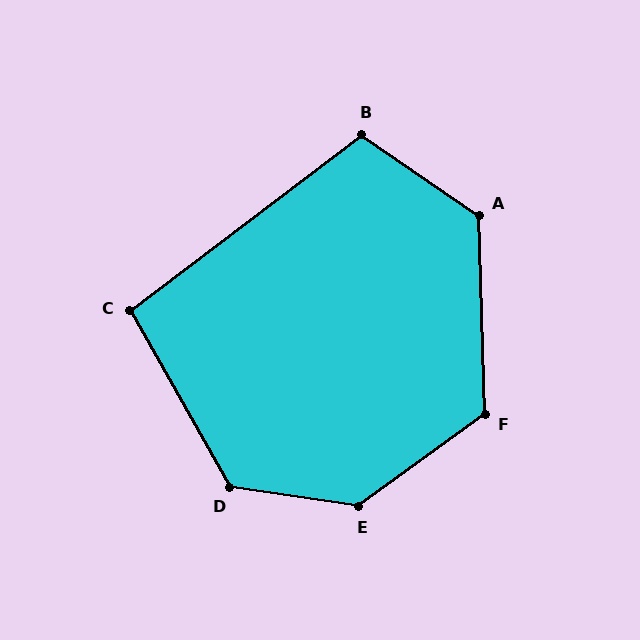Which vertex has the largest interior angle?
E, at approximately 136 degrees.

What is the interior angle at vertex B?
Approximately 108 degrees (obtuse).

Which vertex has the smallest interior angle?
C, at approximately 98 degrees.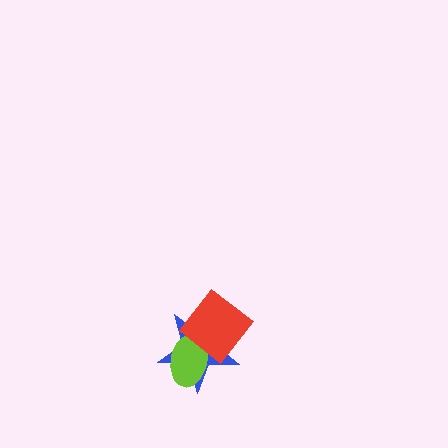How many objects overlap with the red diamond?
2 objects overlap with the red diamond.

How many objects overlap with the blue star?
2 objects overlap with the blue star.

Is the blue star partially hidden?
Yes, it is partially covered by another shape.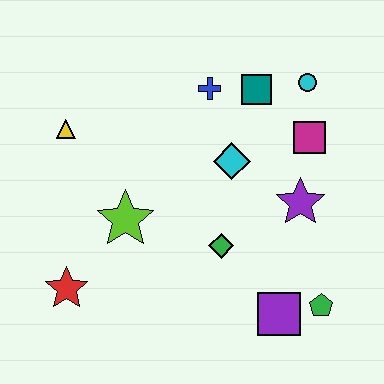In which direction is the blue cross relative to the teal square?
The blue cross is to the left of the teal square.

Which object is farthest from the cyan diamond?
The red star is farthest from the cyan diamond.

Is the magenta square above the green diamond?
Yes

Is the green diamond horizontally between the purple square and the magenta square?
No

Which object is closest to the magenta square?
The cyan circle is closest to the magenta square.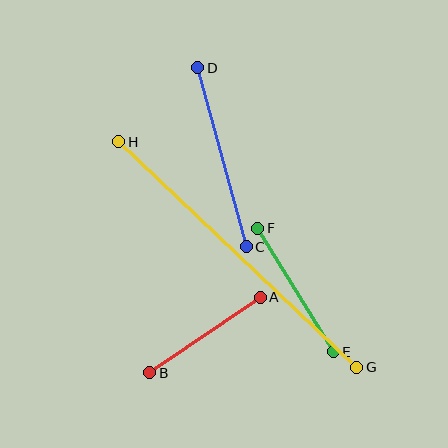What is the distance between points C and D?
The distance is approximately 185 pixels.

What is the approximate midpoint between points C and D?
The midpoint is at approximately (222, 157) pixels.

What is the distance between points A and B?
The distance is approximately 134 pixels.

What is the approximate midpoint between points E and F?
The midpoint is at approximately (296, 290) pixels.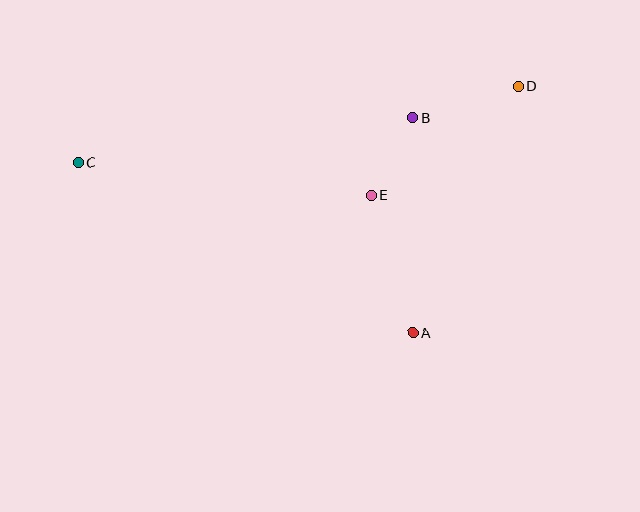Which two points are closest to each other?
Points B and E are closest to each other.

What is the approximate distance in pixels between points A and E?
The distance between A and E is approximately 143 pixels.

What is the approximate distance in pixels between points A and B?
The distance between A and B is approximately 215 pixels.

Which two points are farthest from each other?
Points C and D are farthest from each other.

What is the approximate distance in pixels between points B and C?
The distance between B and C is approximately 338 pixels.